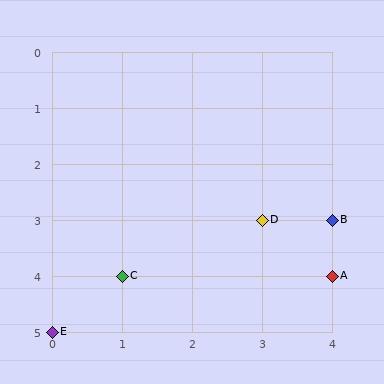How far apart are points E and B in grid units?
Points E and B are 4 columns and 2 rows apart (about 4.5 grid units diagonally).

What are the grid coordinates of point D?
Point D is at grid coordinates (3, 3).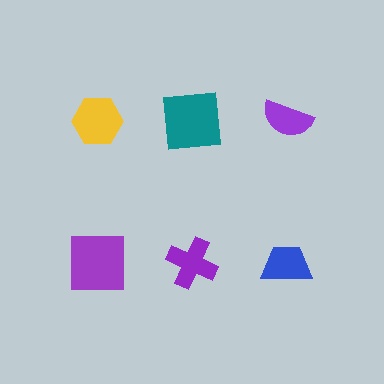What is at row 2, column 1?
A purple square.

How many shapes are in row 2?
3 shapes.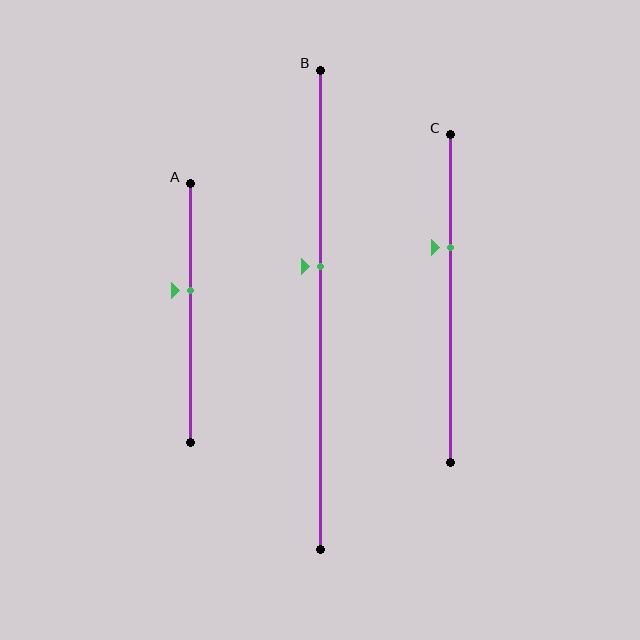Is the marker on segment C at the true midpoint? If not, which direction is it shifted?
No, the marker on segment C is shifted upward by about 16% of the segment length.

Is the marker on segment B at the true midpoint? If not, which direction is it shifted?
No, the marker on segment B is shifted upward by about 9% of the segment length.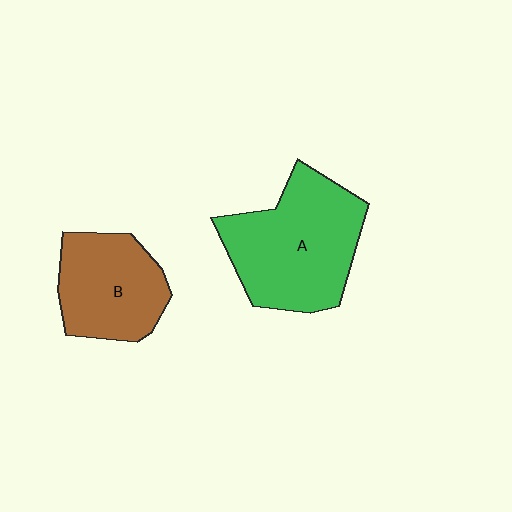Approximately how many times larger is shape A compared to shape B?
Approximately 1.4 times.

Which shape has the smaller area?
Shape B (brown).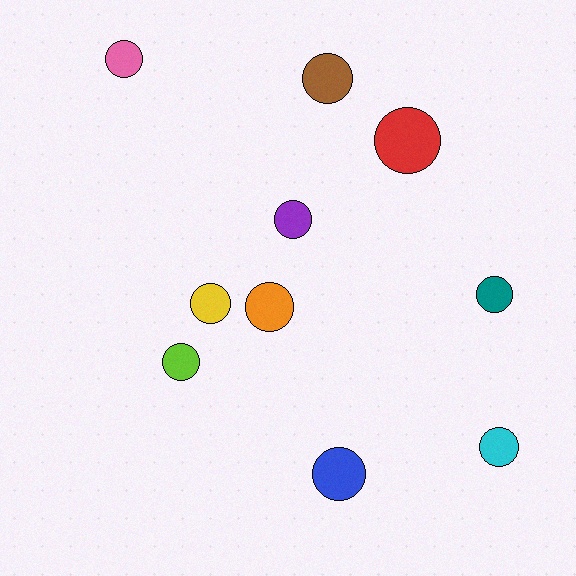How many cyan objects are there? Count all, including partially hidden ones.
There is 1 cyan object.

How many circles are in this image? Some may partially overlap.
There are 10 circles.